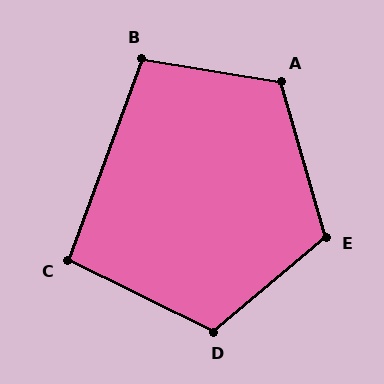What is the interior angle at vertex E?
Approximately 114 degrees (obtuse).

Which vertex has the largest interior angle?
A, at approximately 115 degrees.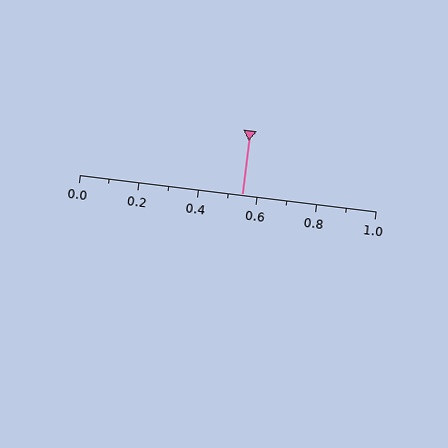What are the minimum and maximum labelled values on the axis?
The axis runs from 0.0 to 1.0.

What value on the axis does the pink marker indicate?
The marker indicates approximately 0.55.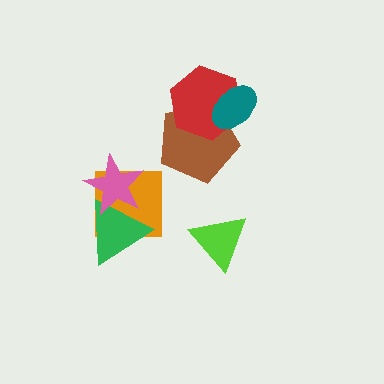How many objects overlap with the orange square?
2 objects overlap with the orange square.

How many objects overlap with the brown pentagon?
2 objects overlap with the brown pentagon.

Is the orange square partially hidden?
Yes, it is partially covered by another shape.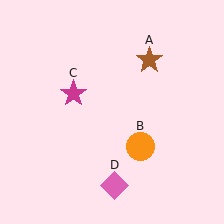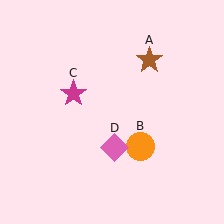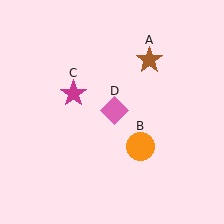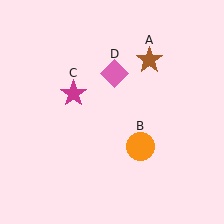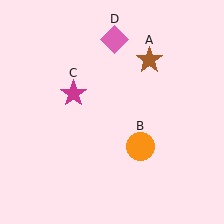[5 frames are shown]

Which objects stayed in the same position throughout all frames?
Brown star (object A) and orange circle (object B) and magenta star (object C) remained stationary.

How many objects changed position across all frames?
1 object changed position: pink diamond (object D).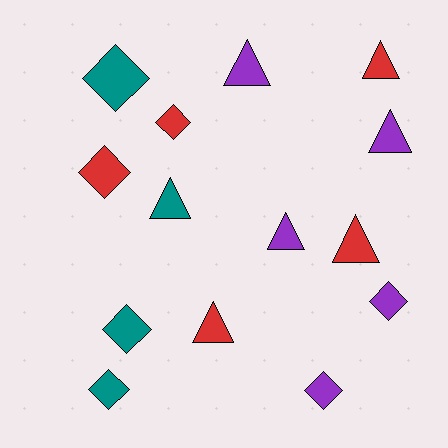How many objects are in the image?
There are 14 objects.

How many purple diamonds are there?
There are 2 purple diamonds.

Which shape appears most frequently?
Diamond, with 7 objects.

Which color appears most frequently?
Purple, with 5 objects.